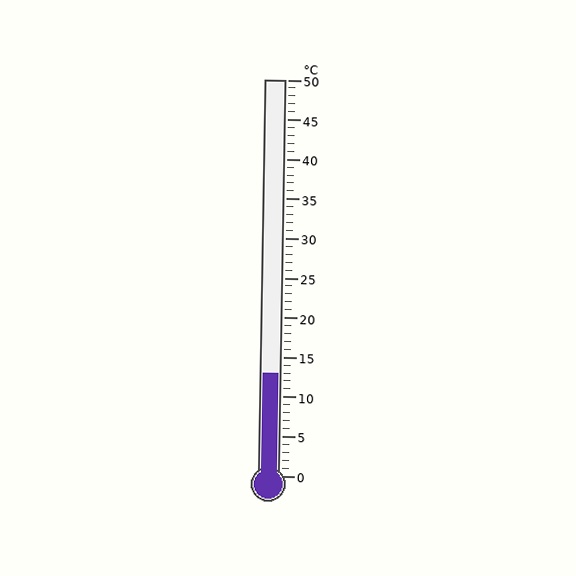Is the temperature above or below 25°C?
The temperature is below 25°C.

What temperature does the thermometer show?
The thermometer shows approximately 13°C.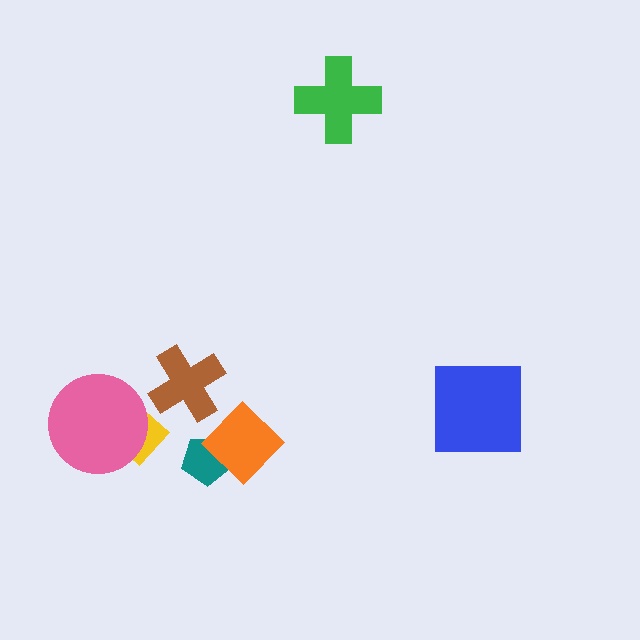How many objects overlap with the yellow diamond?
1 object overlaps with the yellow diamond.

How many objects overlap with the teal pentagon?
1 object overlaps with the teal pentagon.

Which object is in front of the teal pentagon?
The orange diamond is in front of the teal pentagon.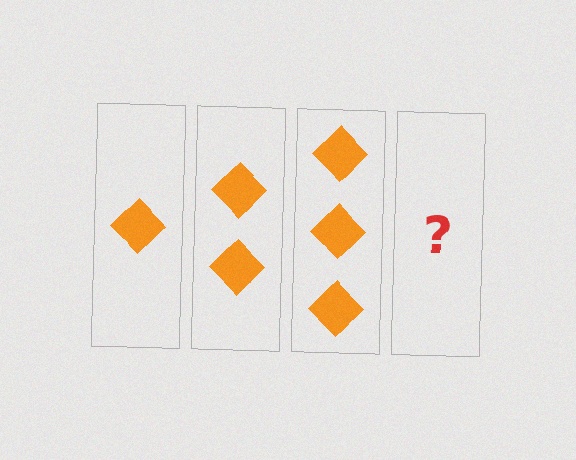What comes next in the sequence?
The next element should be 4 diamonds.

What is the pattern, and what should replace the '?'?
The pattern is that each step adds one more diamond. The '?' should be 4 diamonds.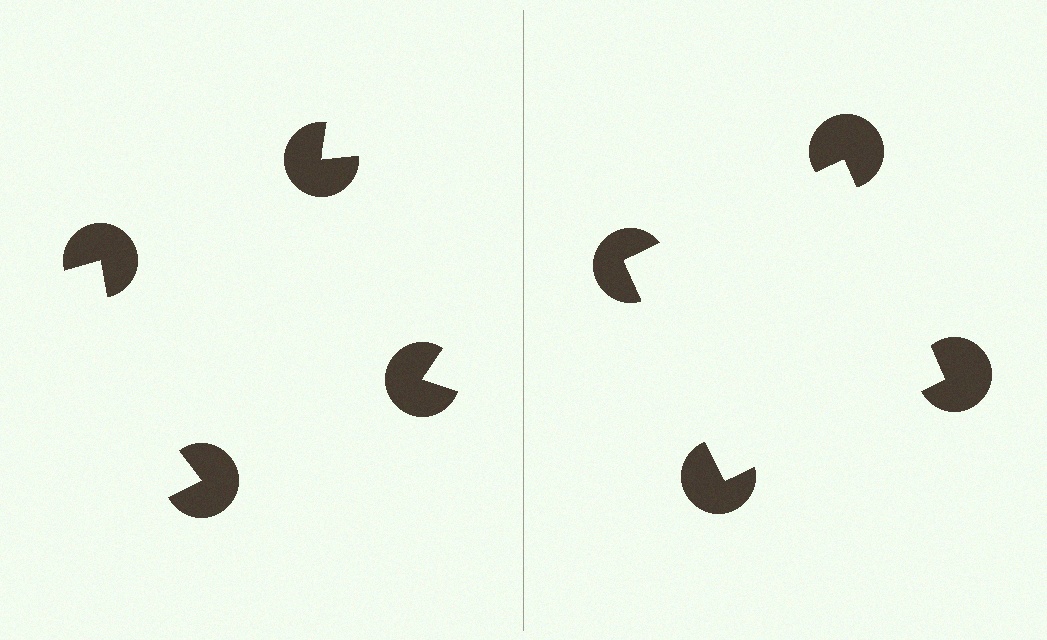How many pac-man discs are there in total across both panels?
8 — 4 on each side.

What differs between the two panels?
The pac-man discs are positioned identically on both sides; only the wedge orientations differ. On the right they align to a square; on the left they are misaligned.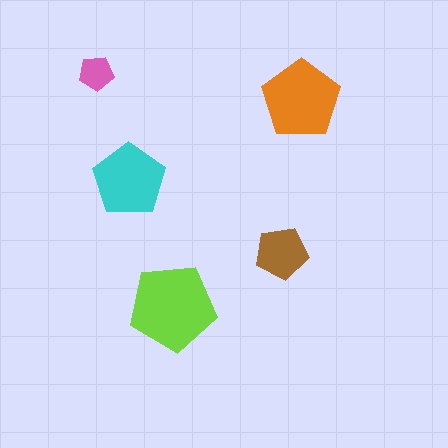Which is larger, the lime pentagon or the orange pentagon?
The lime one.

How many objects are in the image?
There are 5 objects in the image.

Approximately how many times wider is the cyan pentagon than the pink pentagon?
About 2 times wider.